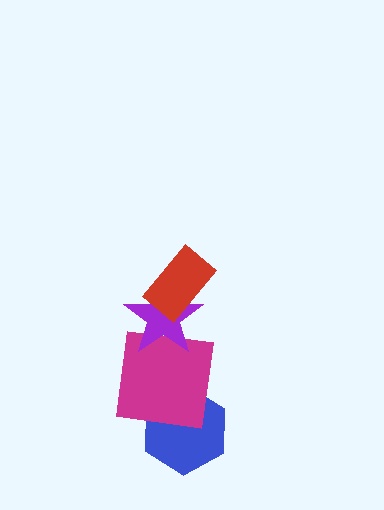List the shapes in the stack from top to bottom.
From top to bottom: the red rectangle, the purple star, the magenta square, the blue hexagon.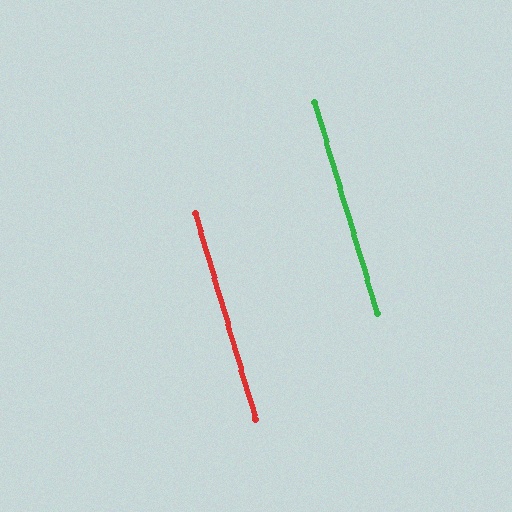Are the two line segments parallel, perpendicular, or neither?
Parallel — their directions differ by only 0.3°.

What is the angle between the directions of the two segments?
Approximately 0 degrees.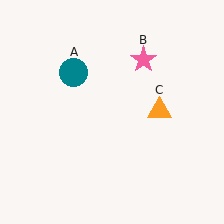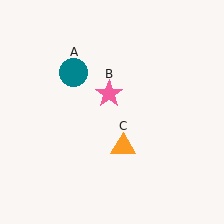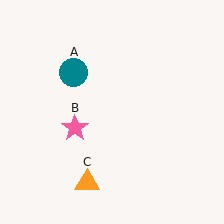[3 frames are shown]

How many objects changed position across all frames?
2 objects changed position: pink star (object B), orange triangle (object C).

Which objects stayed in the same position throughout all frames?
Teal circle (object A) remained stationary.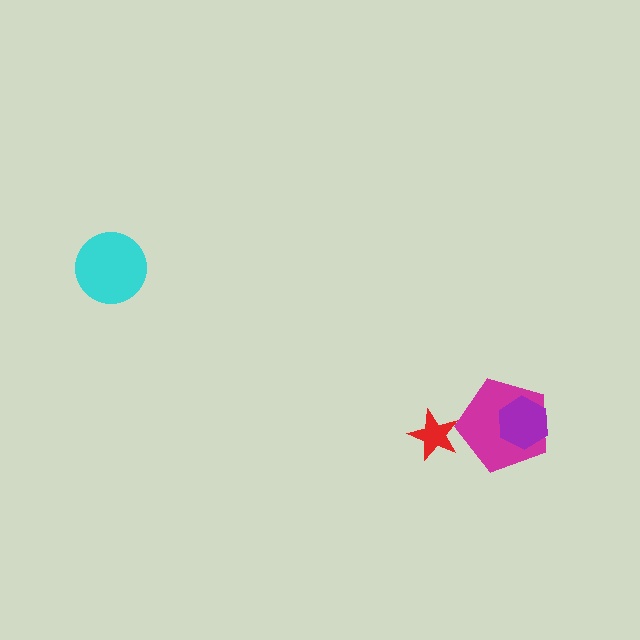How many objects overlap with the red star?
0 objects overlap with the red star.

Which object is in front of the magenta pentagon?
The purple hexagon is in front of the magenta pentagon.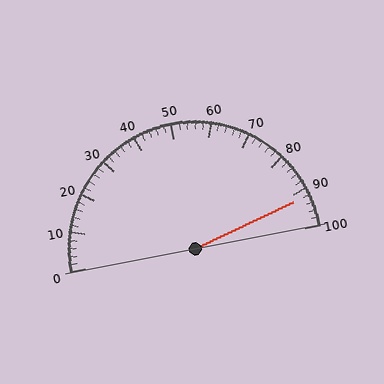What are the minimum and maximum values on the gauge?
The gauge ranges from 0 to 100.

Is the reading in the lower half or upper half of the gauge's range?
The reading is in the upper half of the range (0 to 100).